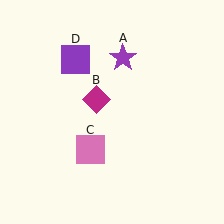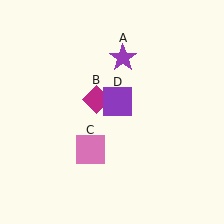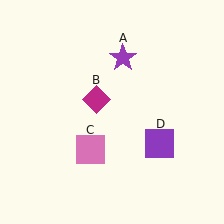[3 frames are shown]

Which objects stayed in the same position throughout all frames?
Purple star (object A) and magenta diamond (object B) and pink square (object C) remained stationary.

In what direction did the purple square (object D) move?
The purple square (object D) moved down and to the right.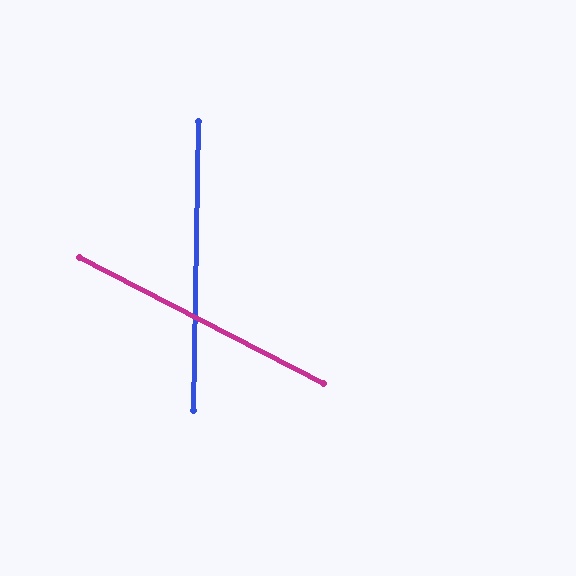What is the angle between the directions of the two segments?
Approximately 64 degrees.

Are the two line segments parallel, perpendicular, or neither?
Neither parallel nor perpendicular — they differ by about 64°.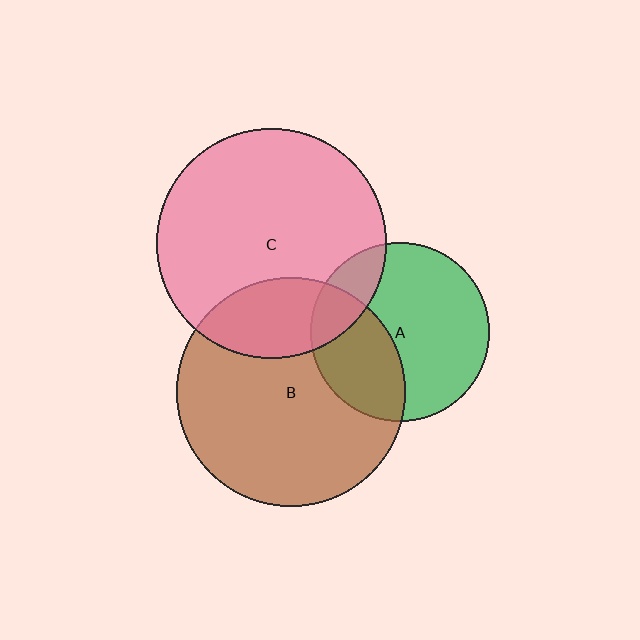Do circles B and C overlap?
Yes.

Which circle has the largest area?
Circle C (pink).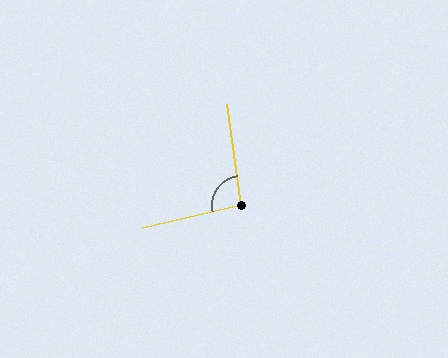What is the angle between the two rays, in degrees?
Approximately 95 degrees.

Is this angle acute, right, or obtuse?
It is obtuse.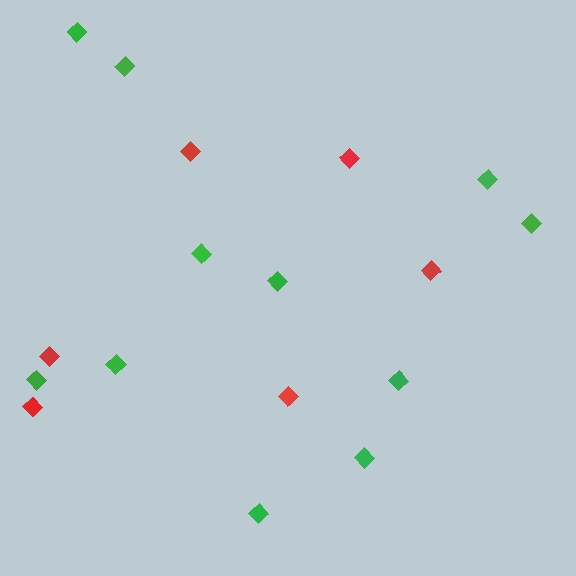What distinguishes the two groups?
There are 2 groups: one group of red diamonds (6) and one group of green diamonds (11).